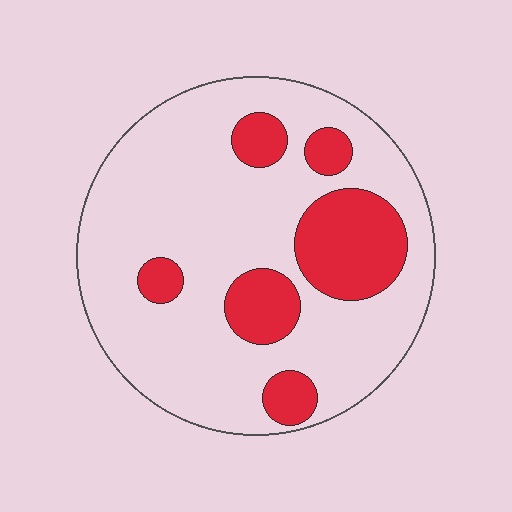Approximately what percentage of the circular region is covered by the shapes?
Approximately 25%.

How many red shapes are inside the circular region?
6.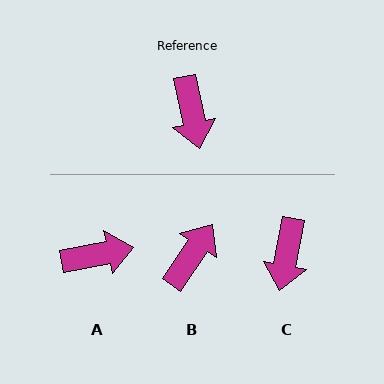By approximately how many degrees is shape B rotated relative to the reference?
Approximately 134 degrees counter-clockwise.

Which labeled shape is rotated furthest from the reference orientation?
B, about 134 degrees away.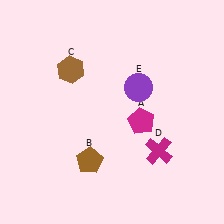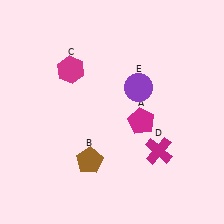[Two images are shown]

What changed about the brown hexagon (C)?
In Image 1, C is brown. In Image 2, it changed to magenta.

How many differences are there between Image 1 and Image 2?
There is 1 difference between the two images.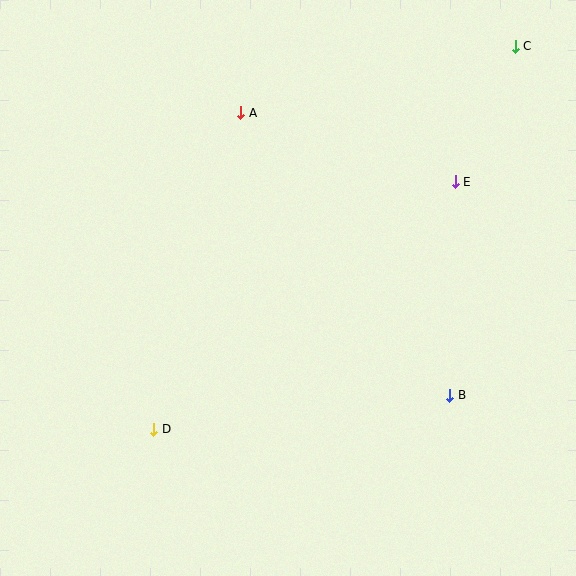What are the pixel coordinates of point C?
Point C is at (515, 46).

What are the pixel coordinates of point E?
Point E is at (455, 182).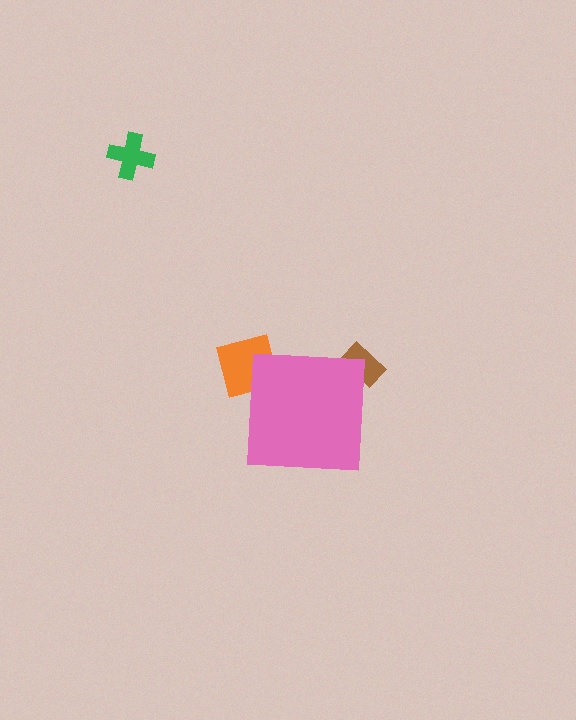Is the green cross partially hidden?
No, the green cross is fully visible.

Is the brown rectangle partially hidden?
Yes, the brown rectangle is partially hidden behind the pink square.